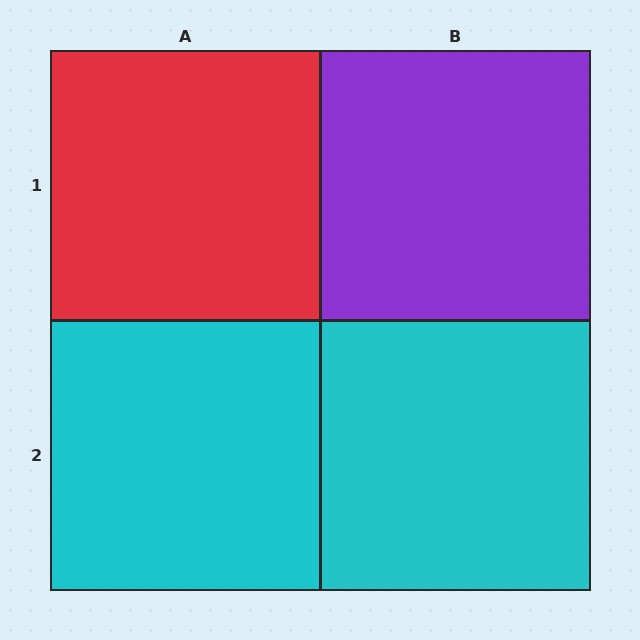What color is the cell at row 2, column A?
Cyan.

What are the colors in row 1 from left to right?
Red, purple.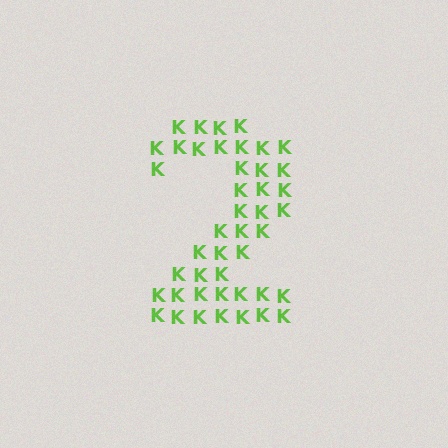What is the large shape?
The large shape is the digit 2.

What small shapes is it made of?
It is made of small letter K's.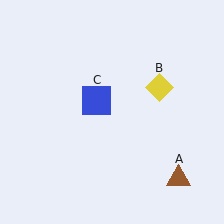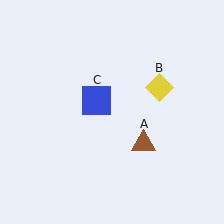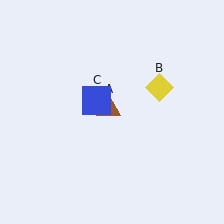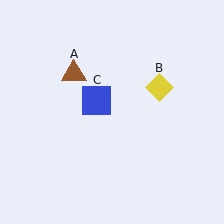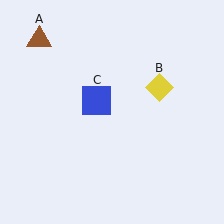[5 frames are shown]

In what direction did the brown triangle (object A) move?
The brown triangle (object A) moved up and to the left.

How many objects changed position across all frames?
1 object changed position: brown triangle (object A).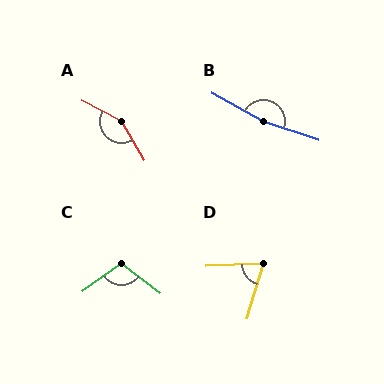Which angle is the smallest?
D, at approximately 71 degrees.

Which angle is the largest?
B, at approximately 169 degrees.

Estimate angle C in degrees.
Approximately 107 degrees.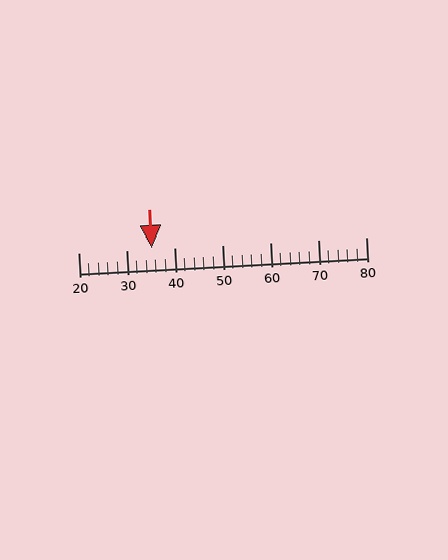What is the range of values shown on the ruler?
The ruler shows values from 20 to 80.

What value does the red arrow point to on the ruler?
The red arrow points to approximately 35.